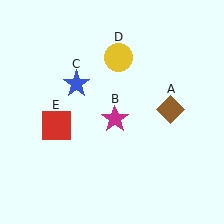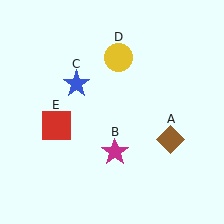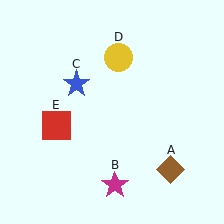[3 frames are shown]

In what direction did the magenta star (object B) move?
The magenta star (object B) moved down.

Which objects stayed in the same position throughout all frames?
Blue star (object C) and yellow circle (object D) and red square (object E) remained stationary.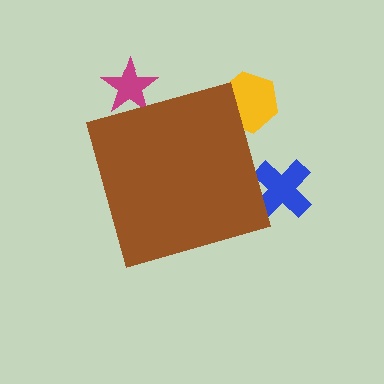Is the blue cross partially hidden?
Yes, the blue cross is partially hidden behind the brown diamond.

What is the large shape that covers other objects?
A brown diamond.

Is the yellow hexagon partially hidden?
Yes, the yellow hexagon is partially hidden behind the brown diamond.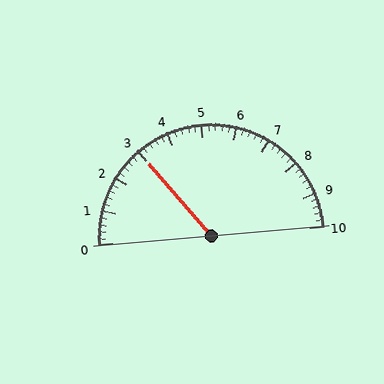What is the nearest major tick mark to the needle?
The nearest major tick mark is 3.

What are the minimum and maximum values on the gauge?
The gauge ranges from 0 to 10.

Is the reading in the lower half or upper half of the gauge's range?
The reading is in the lower half of the range (0 to 10).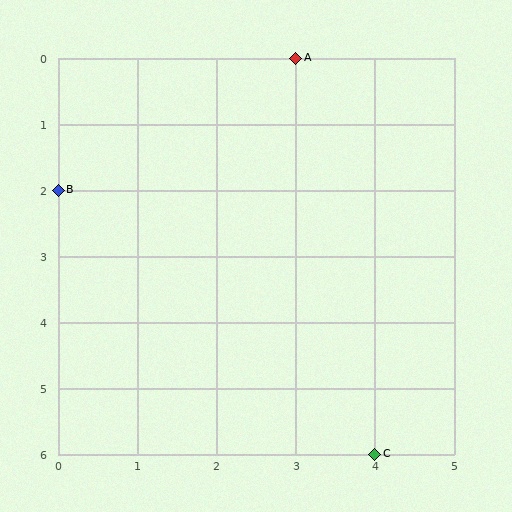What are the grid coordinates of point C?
Point C is at grid coordinates (4, 6).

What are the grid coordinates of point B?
Point B is at grid coordinates (0, 2).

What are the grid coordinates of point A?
Point A is at grid coordinates (3, 0).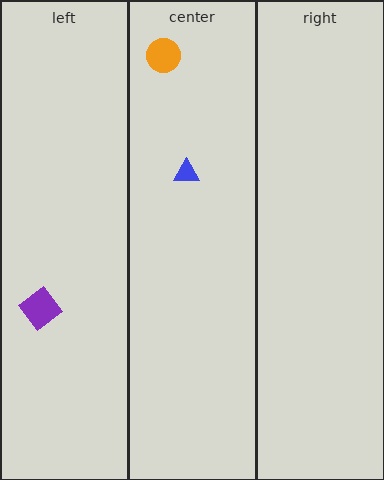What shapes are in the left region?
The purple diamond.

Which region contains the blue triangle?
The center region.